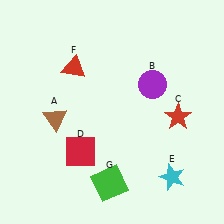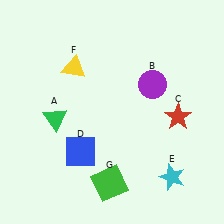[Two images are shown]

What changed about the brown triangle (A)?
In Image 1, A is brown. In Image 2, it changed to green.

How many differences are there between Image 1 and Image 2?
There are 3 differences between the two images.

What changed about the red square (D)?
In Image 1, D is red. In Image 2, it changed to blue.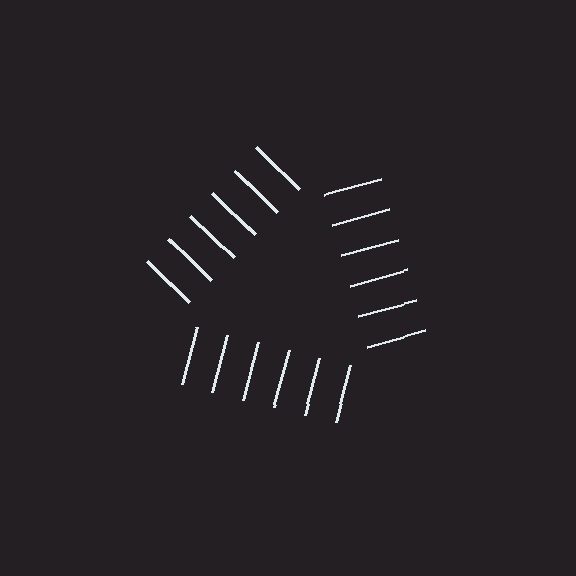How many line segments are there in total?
18 — 6 along each of the 3 edges.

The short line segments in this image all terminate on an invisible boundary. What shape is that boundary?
An illusory triangle — the line segments terminate on its edges but no continuous stroke is drawn.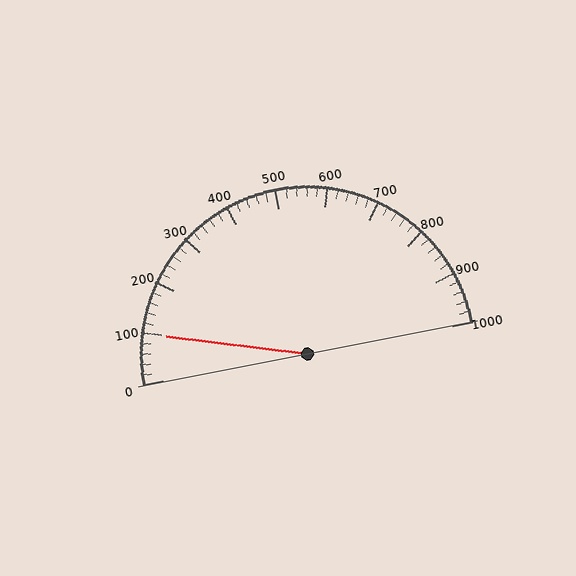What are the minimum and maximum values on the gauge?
The gauge ranges from 0 to 1000.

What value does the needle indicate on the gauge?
The needle indicates approximately 100.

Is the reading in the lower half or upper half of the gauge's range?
The reading is in the lower half of the range (0 to 1000).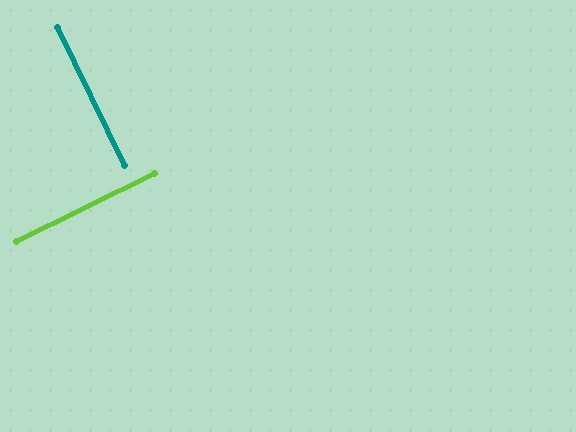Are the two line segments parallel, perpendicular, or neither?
Perpendicular — they meet at approximately 90°.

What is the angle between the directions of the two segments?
Approximately 90 degrees.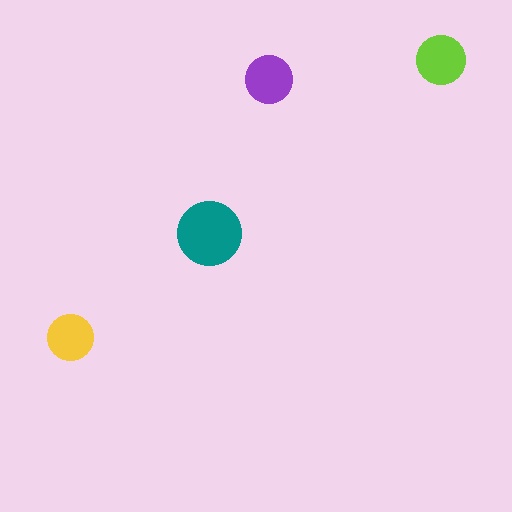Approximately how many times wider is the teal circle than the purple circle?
About 1.5 times wider.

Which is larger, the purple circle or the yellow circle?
The purple one.